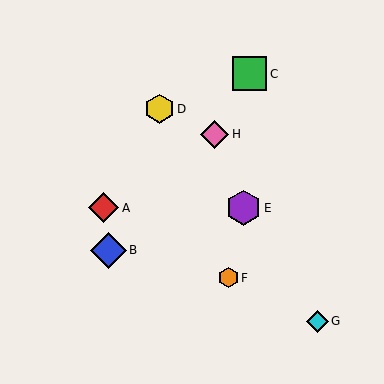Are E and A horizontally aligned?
Yes, both are at y≈208.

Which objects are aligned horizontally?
Objects A, E are aligned horizontally.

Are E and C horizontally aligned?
No, E is at y≈208 and C is at y≈74.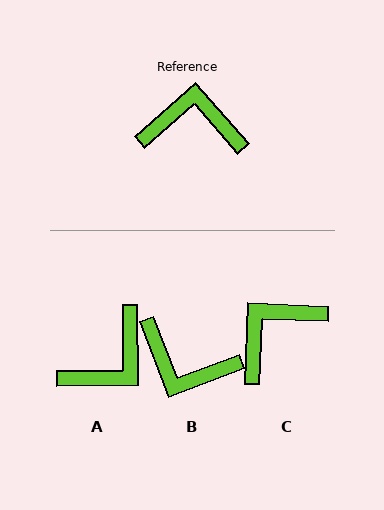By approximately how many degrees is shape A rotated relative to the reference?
Approximately 131 degrees clockwise.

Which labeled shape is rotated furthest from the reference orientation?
B, about 160 degrees away.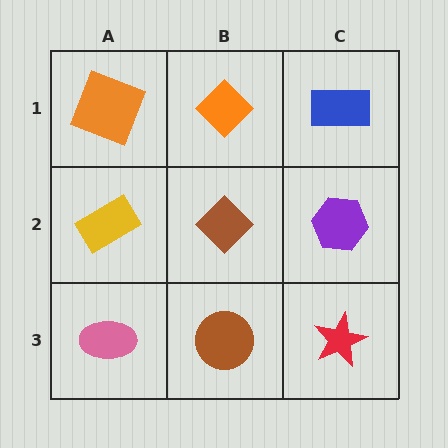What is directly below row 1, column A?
A yellow rectangle.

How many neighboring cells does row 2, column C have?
3.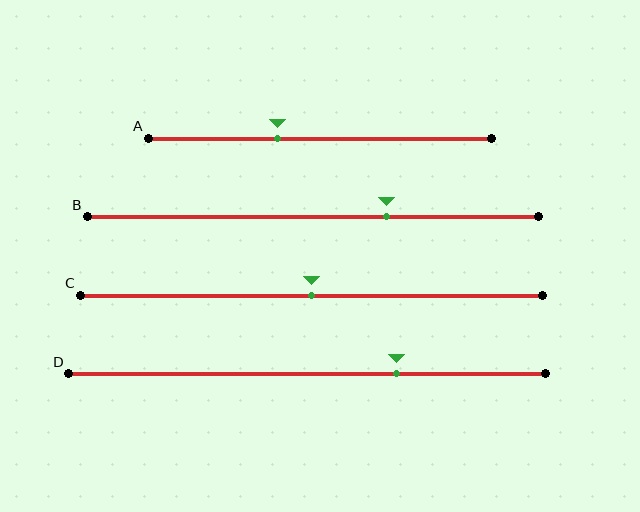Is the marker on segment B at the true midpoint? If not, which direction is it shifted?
No, the marker on segment B is shifted to the right by about 16% of the segment length.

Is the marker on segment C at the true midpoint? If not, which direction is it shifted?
Yes, the marker on segment C is at the true midpoint.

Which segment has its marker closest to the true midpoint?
Segment C has its marker closest to the true midpoint.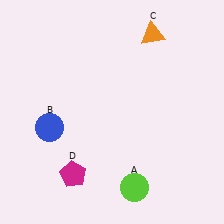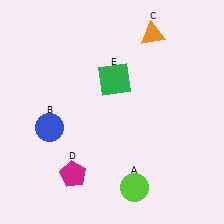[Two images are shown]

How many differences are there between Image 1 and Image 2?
There is 1 difference between the two images.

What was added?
A green square (E) was added in Image 2.